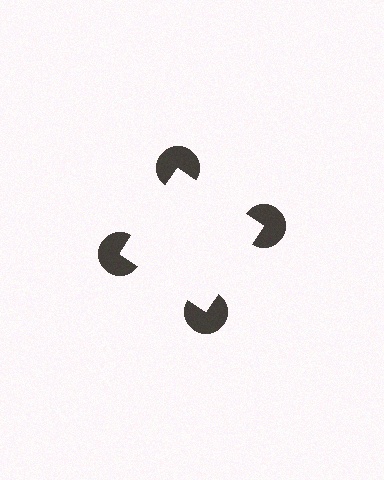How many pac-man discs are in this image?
There are 4 — one at each vertex of the illusory square.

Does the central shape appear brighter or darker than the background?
It typically appears slightly brighter than the background, even though no actual brightness change is drawn.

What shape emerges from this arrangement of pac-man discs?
An illusory square — its edges are inferred from the aligned wedge cuts in the pac-man discs, not physically drawn.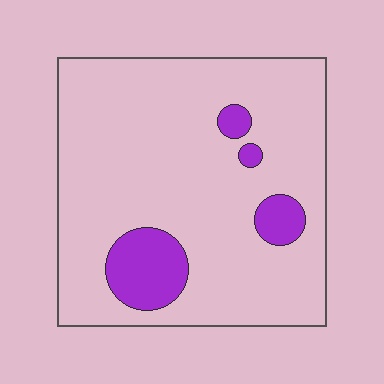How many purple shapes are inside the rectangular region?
4.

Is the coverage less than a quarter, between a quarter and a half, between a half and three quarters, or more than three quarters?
Less than a quarter.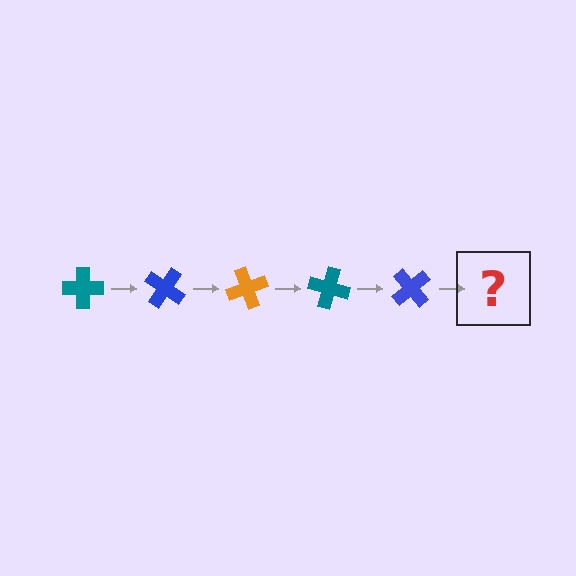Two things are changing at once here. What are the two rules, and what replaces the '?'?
The two rules are that it rotates 35 degrees each step and the color cycles through teal, blue, and orange. The '?' should be an orange cross, rotated 175 degrees from the start.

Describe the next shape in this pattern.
It should be an orange cross, rotated 175 degrees from the start.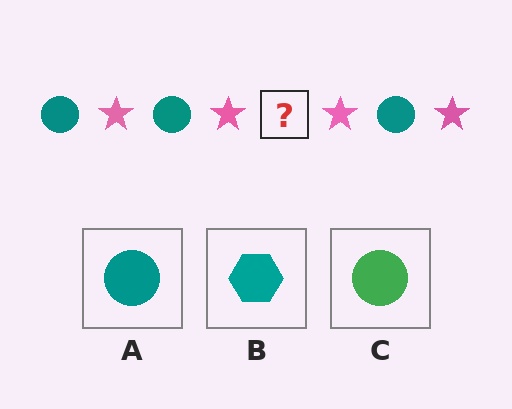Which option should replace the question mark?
Option A.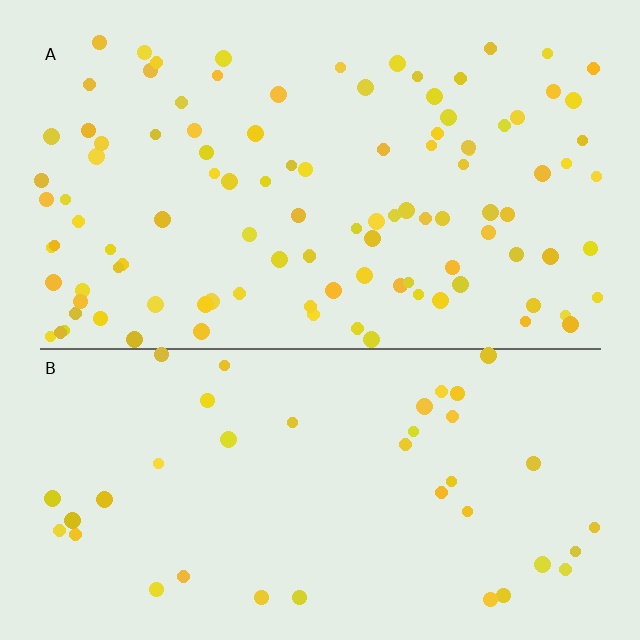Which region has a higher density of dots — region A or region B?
A (the top).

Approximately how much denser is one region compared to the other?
Approximately 2.7× — region A over region B.